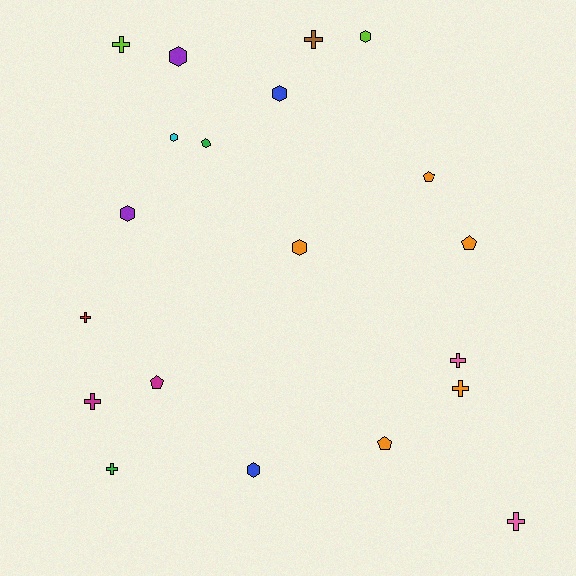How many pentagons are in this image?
There are 4 pentagons.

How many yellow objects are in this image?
There are no yellow objects.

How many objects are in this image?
There are 20 objects.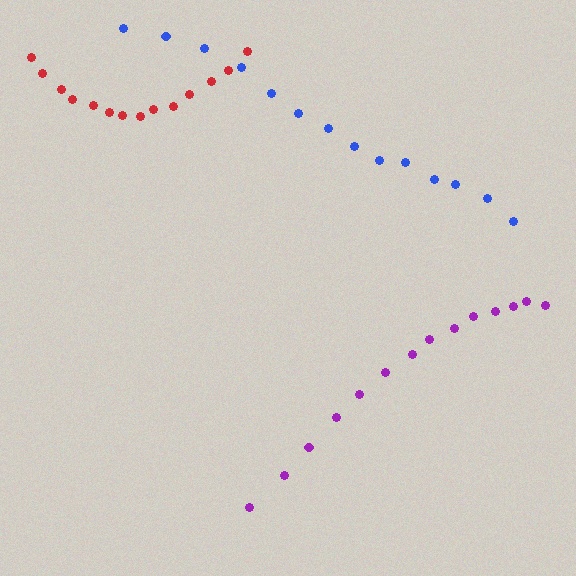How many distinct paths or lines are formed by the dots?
There are 3 distinct paths.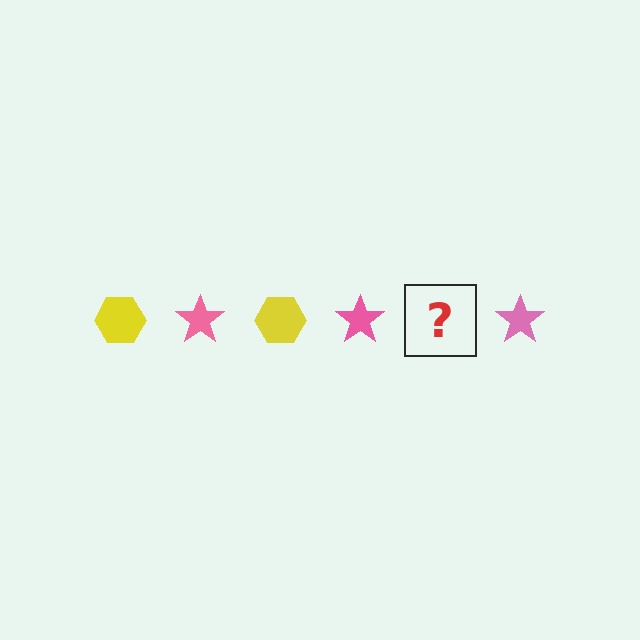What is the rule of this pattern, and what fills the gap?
The rule is that the pattern alternates between yellow hexagon and pink star. The gap should be filled with a yellow hexagon.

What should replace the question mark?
The question mark should be replaced with a yellow hexagon.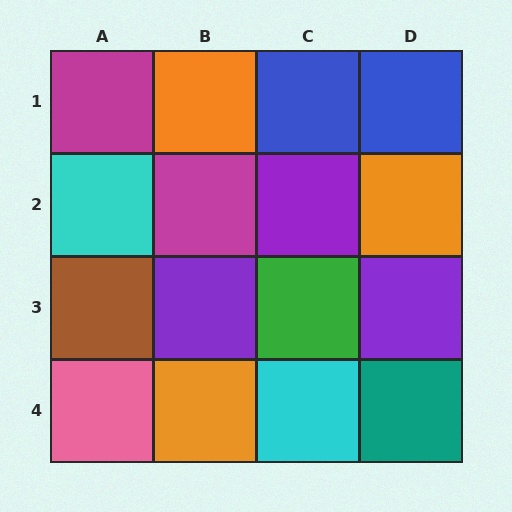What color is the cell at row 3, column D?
Purple.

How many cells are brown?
1 cell is brown.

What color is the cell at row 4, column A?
Pink.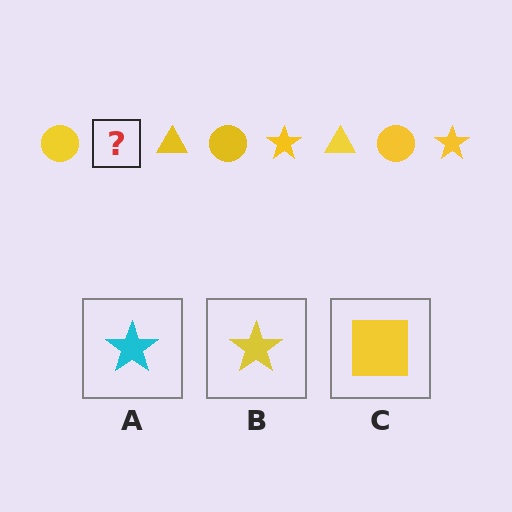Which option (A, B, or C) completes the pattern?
B.